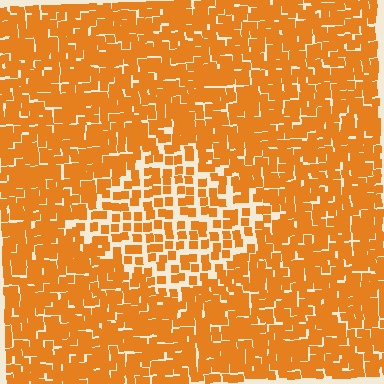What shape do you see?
I see a diamond.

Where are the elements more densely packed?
The elements are more densely packed outside the diamond boundary.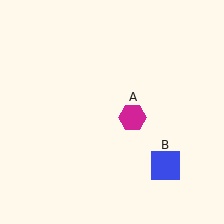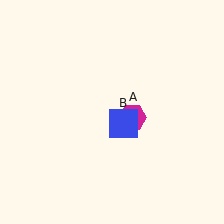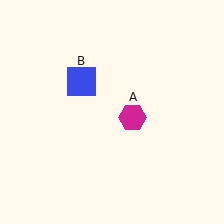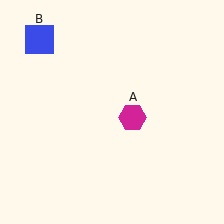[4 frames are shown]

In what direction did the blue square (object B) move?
The blue square (object B) moved up and to the left.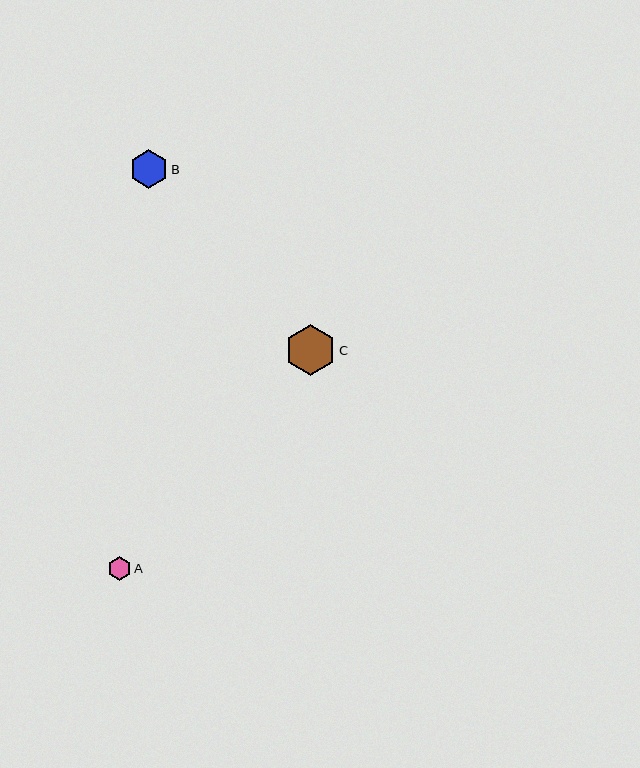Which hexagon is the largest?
Hexagon C is the largest with a size of approximately 51 pixels.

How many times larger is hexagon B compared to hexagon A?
Hexagon B is approximately 1.6 times the size of hexagon A.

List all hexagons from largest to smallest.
From largest to smallest: C, B, A.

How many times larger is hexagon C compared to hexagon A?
Hexagon C is approximately 2.1 times the size of hexagon A.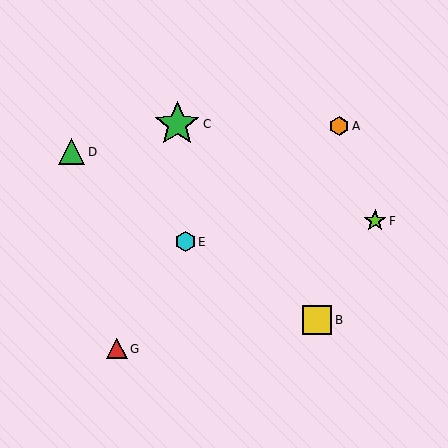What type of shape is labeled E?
Shape E is a cyan hexagon.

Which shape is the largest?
The green star (labeled C) is the largest.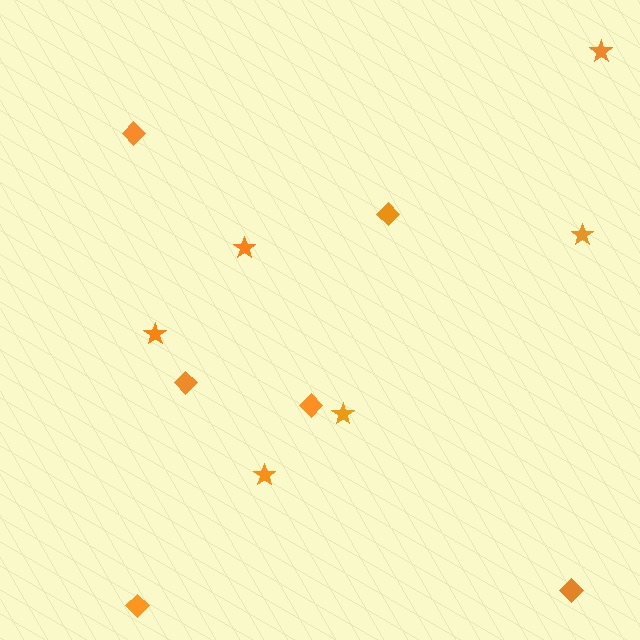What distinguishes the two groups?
There are 2 groups: one group of diamonds (6) and one group of stars (6).